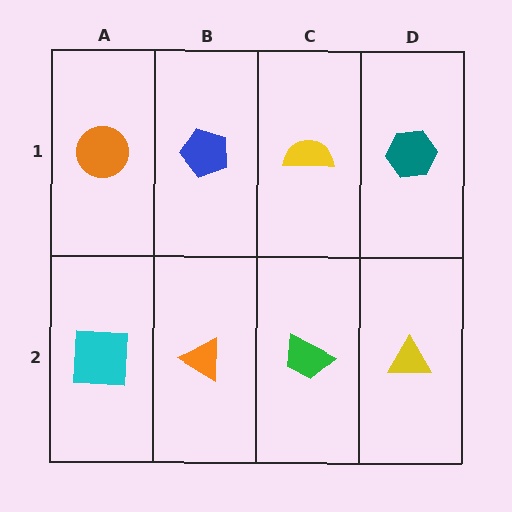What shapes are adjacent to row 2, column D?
A teal hexagon (row 1, column D), a green trapezoid (row 2, column C).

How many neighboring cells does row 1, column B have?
3.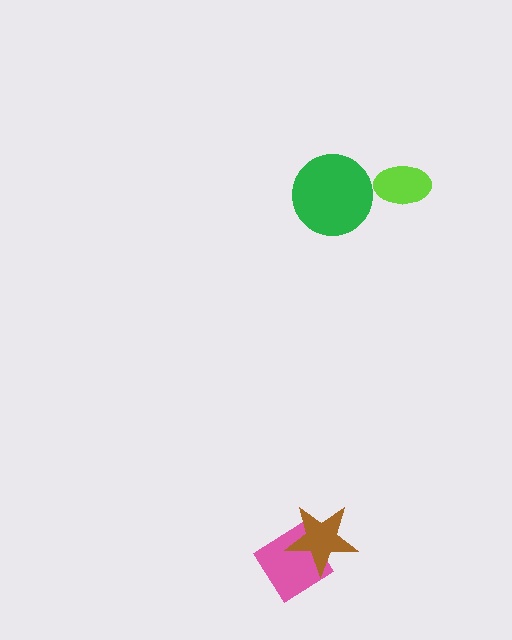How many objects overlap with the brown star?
1 object overlaps with the brown star.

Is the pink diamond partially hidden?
Yes, it is partially covered by another shape.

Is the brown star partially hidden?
No, no other shape covers it.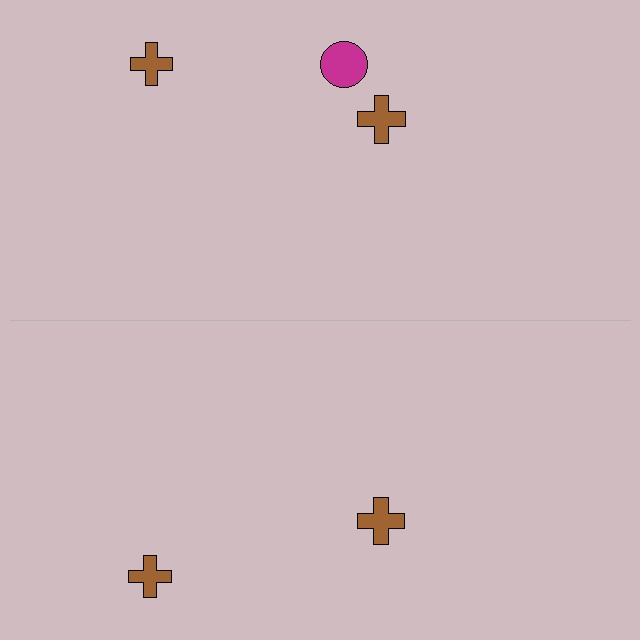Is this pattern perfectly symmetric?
No, the pattern is not perfectly symmetric. A magenta circle is missing from the bottom side.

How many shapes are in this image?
There are 5 shapes in this image.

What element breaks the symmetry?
A magenta circle is missing from the bottom side.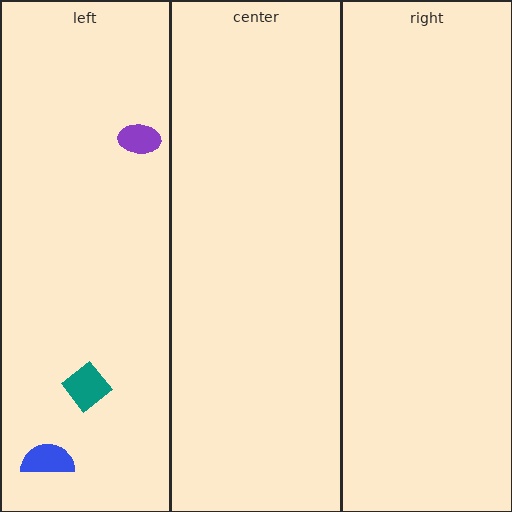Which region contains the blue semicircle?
The left region.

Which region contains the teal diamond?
The left region.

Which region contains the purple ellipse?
The left region.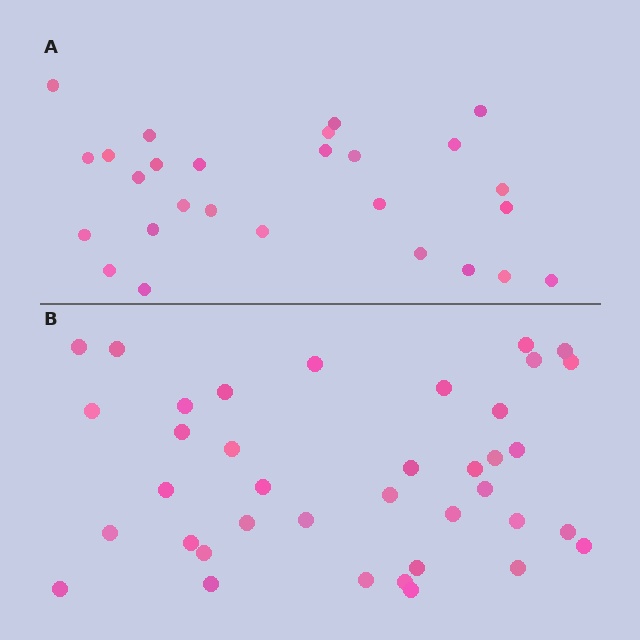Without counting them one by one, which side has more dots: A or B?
Region B (the bottom region) has more dots.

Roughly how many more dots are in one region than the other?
Region B has roughly 12 or so more dots than region A.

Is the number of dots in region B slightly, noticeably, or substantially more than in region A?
Region B has noticeably more, but not dramatically so. The ratio is roughly 1.4 to 1.